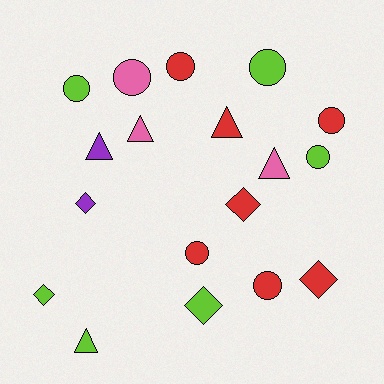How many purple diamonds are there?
There is 1 purple diamond.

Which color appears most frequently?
Red, with 7 objects.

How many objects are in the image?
There are 18 objects.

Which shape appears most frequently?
Circle, with 8 objects.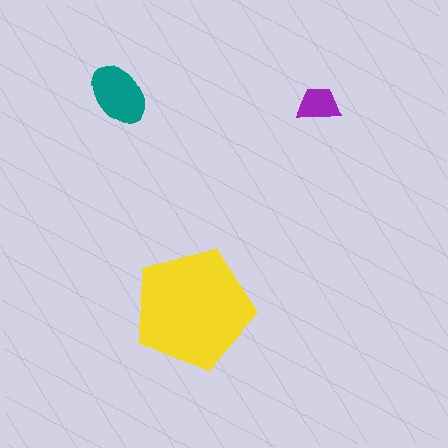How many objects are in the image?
There are 3 objects in the image.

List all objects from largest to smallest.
The yellow pentagon, the teal ellipse, the purple trapezoid.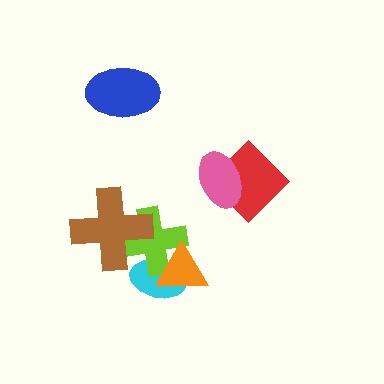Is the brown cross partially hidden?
No, no other shape covers it.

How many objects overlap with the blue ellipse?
0 objects overlap with the blue ellipse.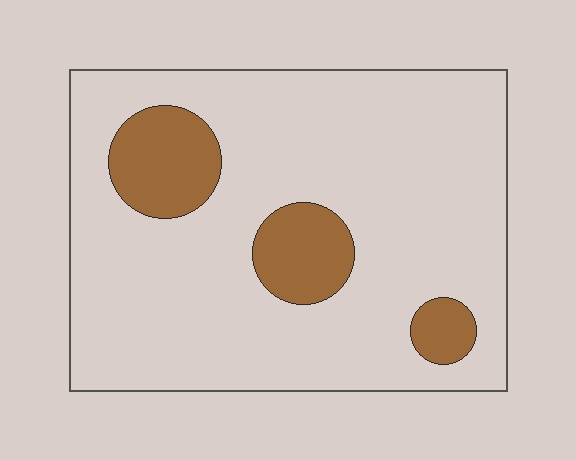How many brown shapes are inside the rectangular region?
3.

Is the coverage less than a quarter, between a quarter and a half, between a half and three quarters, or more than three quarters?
Less than a quarter.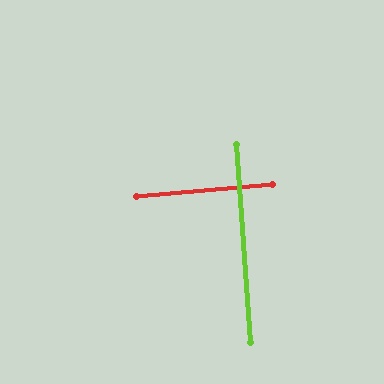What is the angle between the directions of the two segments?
Approximately 89 degrees.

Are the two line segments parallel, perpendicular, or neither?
Perpendicular — they meet at approximately 89°.